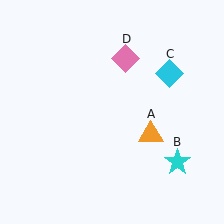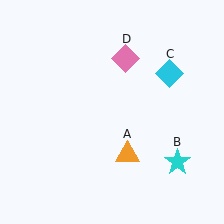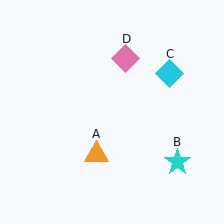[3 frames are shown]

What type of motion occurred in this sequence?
The orange triangle (object A) rotated clockwise around the center of the scene.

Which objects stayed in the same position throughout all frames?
Cyan star (object B) and cyan diamond (object C) and pink diamond (object D) remained stationary.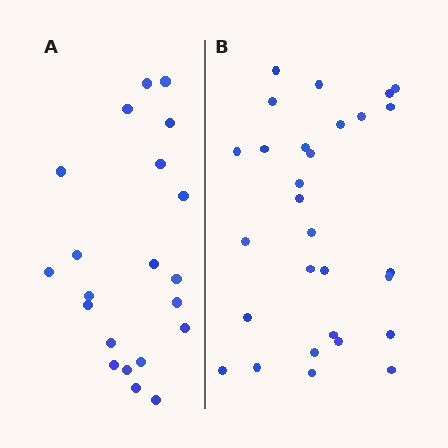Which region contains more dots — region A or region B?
Region B (the right region) has more dots.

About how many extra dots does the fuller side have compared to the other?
Region B has roughly 8 or so more dots than region A.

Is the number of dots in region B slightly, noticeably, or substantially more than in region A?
Region B has noticeably more, but not dramatically so. The ratio is roughly 1.4 to 1.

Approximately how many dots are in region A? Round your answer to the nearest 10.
About 20 dots. (The exact count is 21, which rounds to 20.)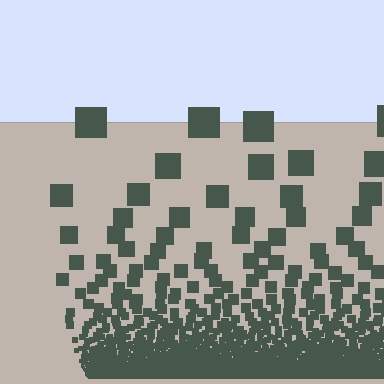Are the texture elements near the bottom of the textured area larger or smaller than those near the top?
Smaller. The gradient is inverted — elements near the bottom are smaller and denser.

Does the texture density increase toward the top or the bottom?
Density increases toward the bottom.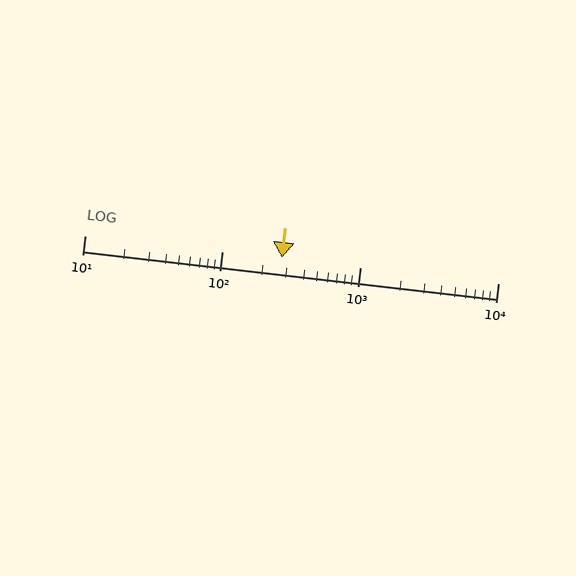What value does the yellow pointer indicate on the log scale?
The pointer indicates approximately 270.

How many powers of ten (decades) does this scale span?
The scale spans 3 decades, from 10 to 10000.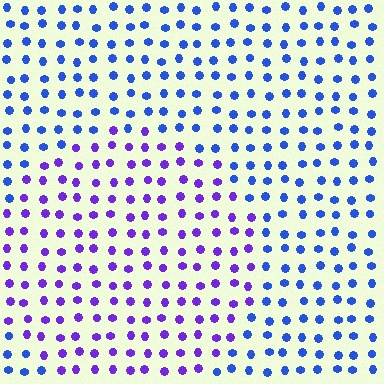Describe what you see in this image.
The image is filled with small blue elements in a uniform arrangement. A circle-shaped region is visible where the elements are tinted to a slightly different hue, forming a subtle color boundary.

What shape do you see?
I see a circle.